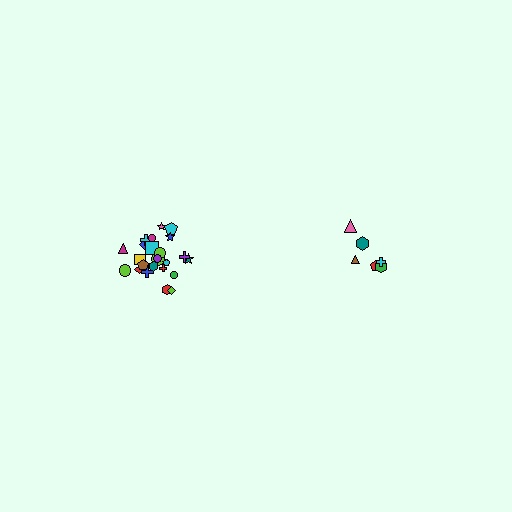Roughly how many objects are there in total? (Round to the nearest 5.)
Roughly 30 objects in total.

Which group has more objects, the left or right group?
The left group.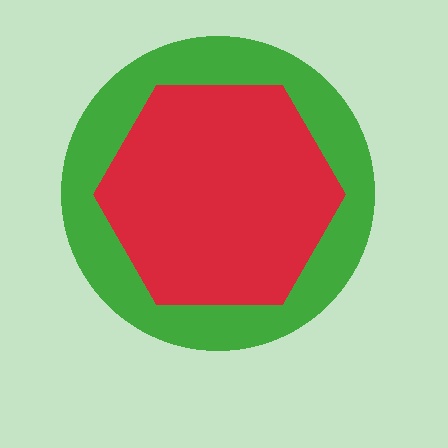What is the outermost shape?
The green circle.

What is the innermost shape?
The red hexagon.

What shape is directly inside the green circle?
The red hexagon.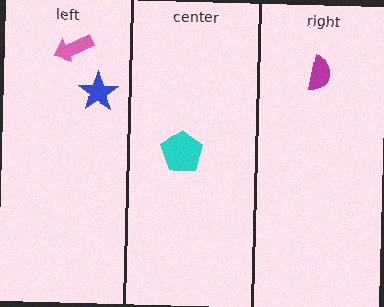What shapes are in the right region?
The magenta semicircle.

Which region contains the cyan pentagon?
The center region.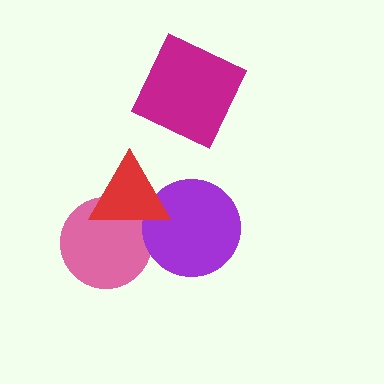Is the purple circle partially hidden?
Yes, it is partially covered by another shape.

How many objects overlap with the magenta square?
0 objects overlap with the magenta square.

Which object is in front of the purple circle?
The red triangle is in front of the purple circle.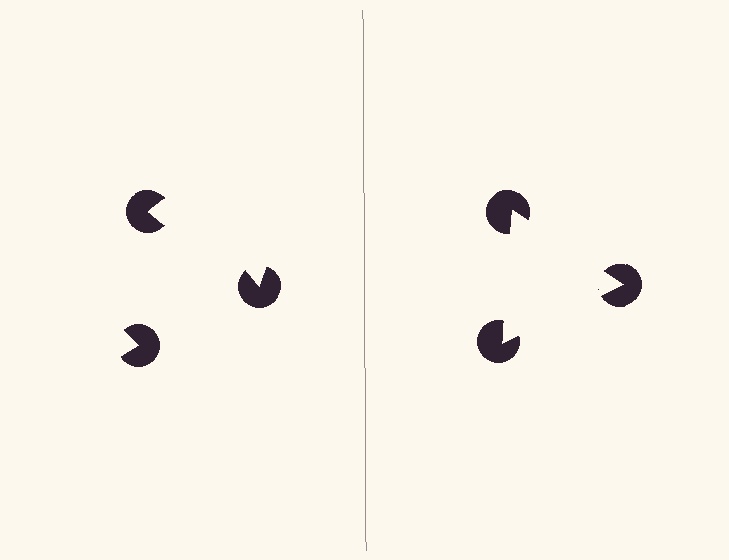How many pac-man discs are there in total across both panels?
6 — 3 on each side.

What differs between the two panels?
The pac-man discs are positioned identically on both sides; only the wedge orientations differ. On the right they align to a triangle; on the left they are misaligned.